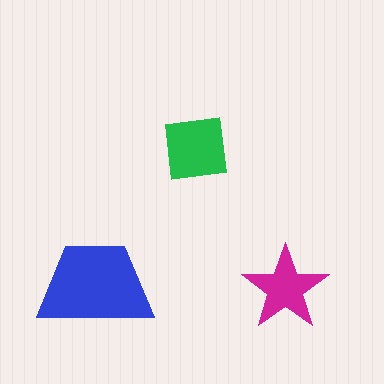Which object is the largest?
The blue trapezoid.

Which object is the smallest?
The magenta star.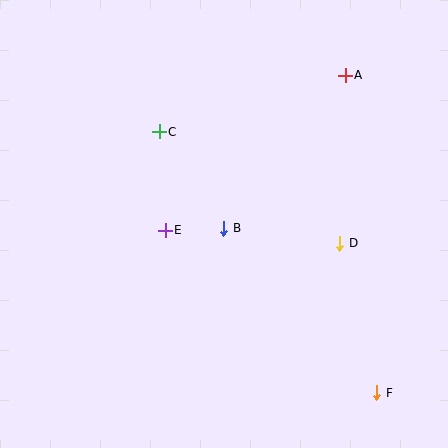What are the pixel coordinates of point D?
Point D is at (340, 243).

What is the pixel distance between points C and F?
The distance between C and F is 339 pixels.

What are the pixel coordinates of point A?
Point A is at (345, 75).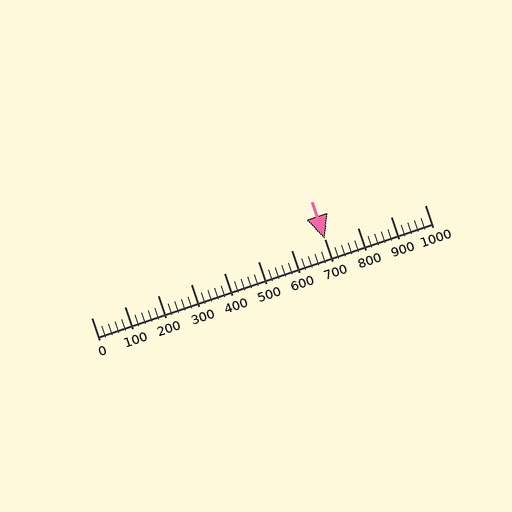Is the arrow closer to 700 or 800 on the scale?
The arrow is closer to 700.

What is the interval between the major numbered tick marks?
The major tick marks are spaced 100 units apart.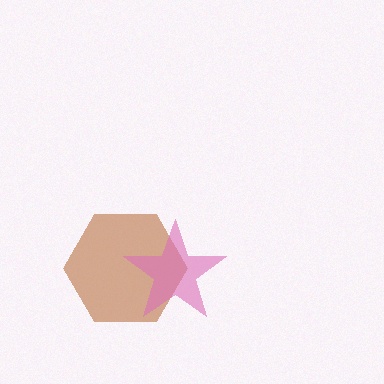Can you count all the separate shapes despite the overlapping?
Yes, there are 2 separate shapes.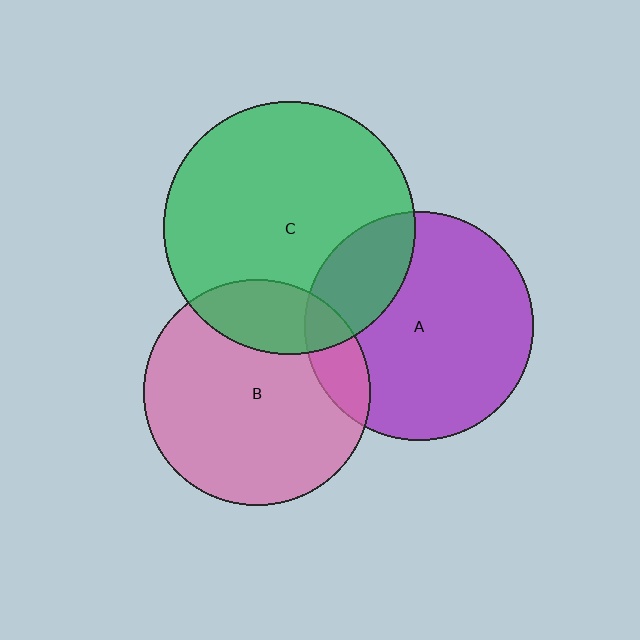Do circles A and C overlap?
Yes.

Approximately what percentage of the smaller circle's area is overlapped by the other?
Approximately 25%.